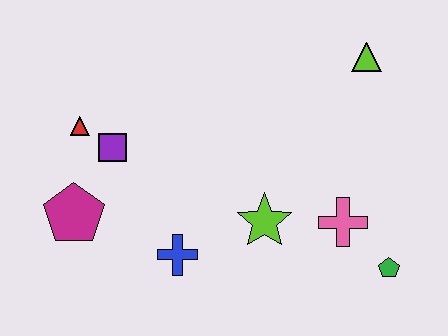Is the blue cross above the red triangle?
No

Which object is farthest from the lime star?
The red triangle is farthest from the lime star.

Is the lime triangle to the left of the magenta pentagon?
No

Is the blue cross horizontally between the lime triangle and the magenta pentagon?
Yes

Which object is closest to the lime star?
The pink cross is closest to the lime star.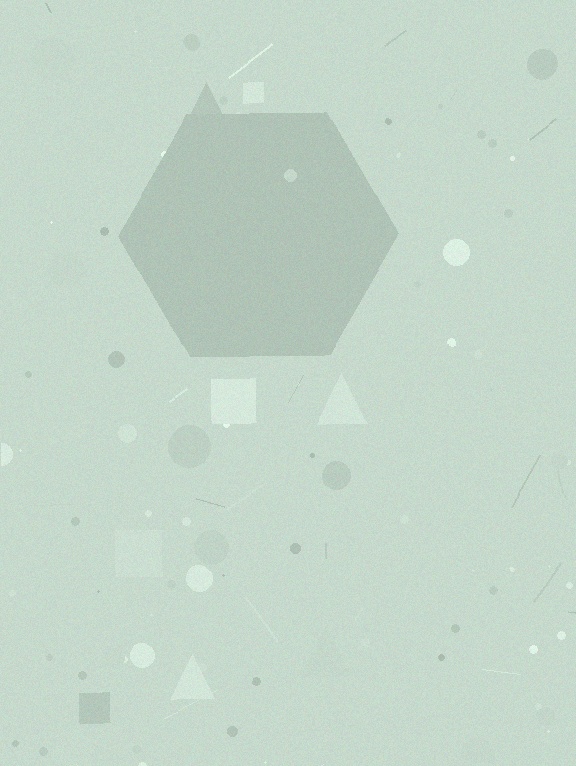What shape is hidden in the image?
A hexagon is hidden in the image.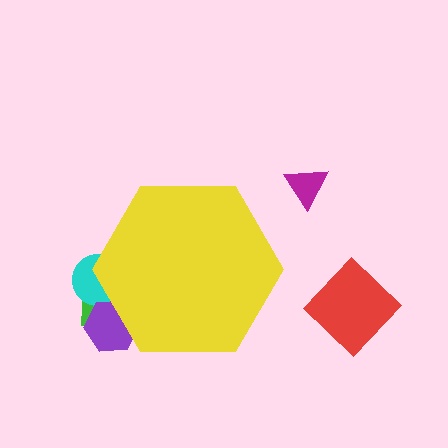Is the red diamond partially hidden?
No, the red diamond is fully visible.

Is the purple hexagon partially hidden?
Yes, the purple hexagon is partially hidden behind the yellow hexagon.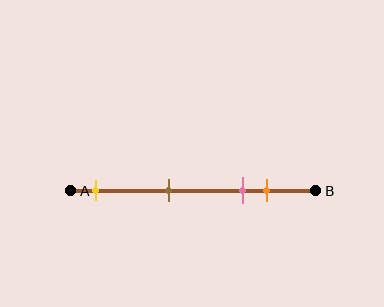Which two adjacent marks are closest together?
The pink and orange marks are the closest adjacent pair.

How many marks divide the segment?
There are 4 marks dividing the segment.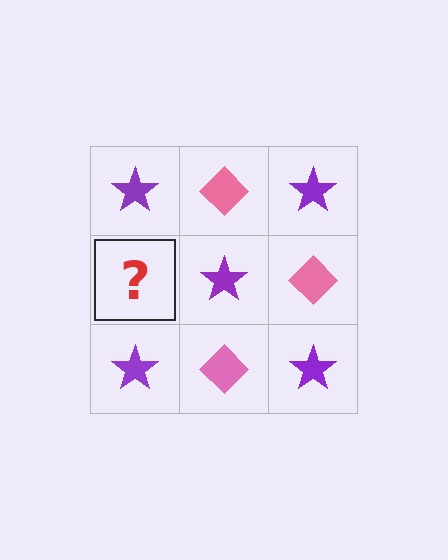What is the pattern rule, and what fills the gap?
The rule is that it alternates purple star and pink diamond in a checkerboard pattern. The gap should be filled with a pink diamond.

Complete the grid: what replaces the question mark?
The question mark should be replaced with a pink diamond.